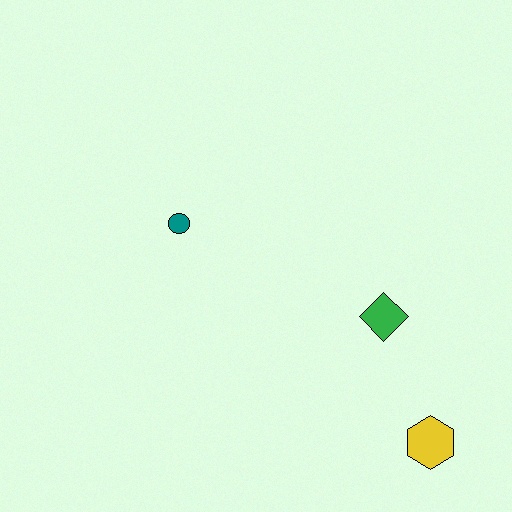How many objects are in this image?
There are 3 objects.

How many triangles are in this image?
There are no triangles.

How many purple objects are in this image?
There are no purple objects.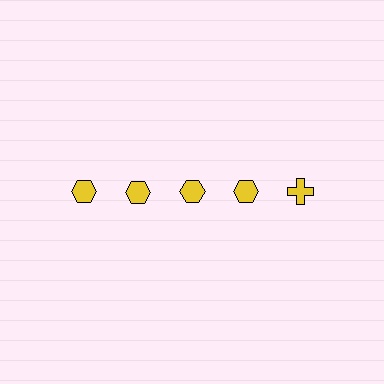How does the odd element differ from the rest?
It has a different shape: cross instead of hexagon.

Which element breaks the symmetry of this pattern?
The yellow cross in the top row, rightmost column breaks the symmetry. All other shapes are yellow hexagons.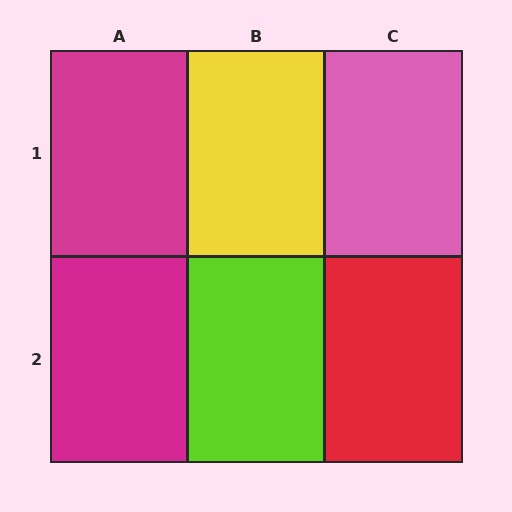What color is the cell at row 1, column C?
Pink.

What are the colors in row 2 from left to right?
Magenta, lime, red.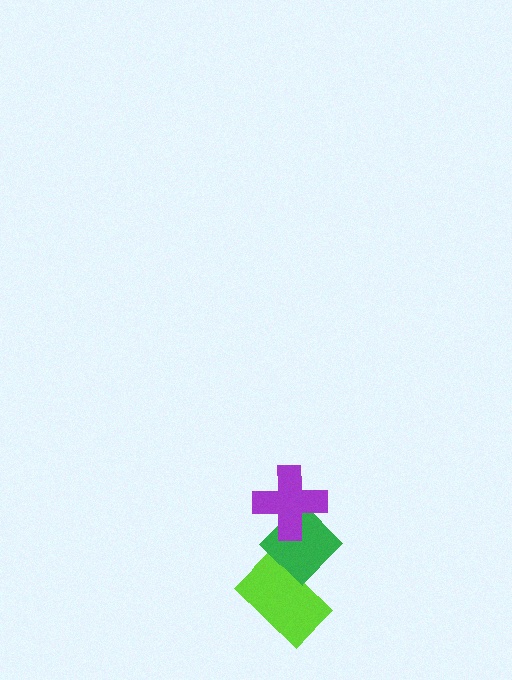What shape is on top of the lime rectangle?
The green diamond is on top of the lime rectangle.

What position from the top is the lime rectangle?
The lime rectangle is 3rd from the top.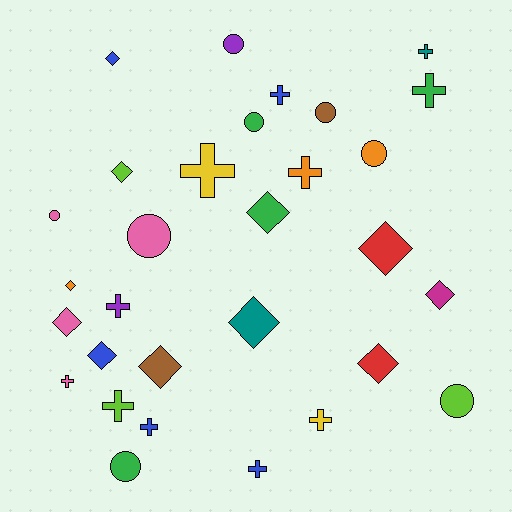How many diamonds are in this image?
There are 11 diamonds.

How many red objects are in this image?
There are 2 red objects.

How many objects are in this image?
There are 30 objects.